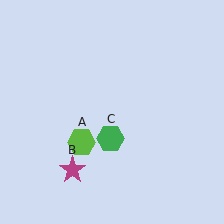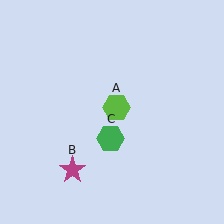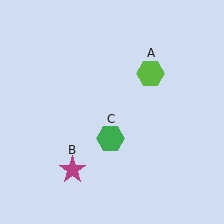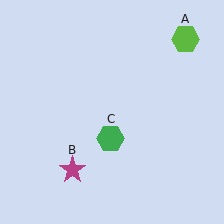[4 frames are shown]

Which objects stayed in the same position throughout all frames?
Magenta star (object B) and green hexagon (object C) remained stationary.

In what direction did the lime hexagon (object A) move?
The lime hexagon (object A) moved up and to the right.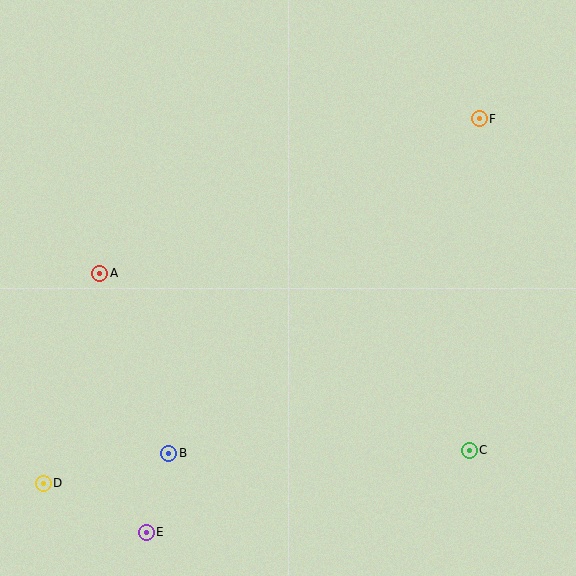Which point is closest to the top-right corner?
Point F is closest to the top-right corner.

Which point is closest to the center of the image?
Point A at (100, 273) is closest to the center.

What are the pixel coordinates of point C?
Point C is at (469, 450).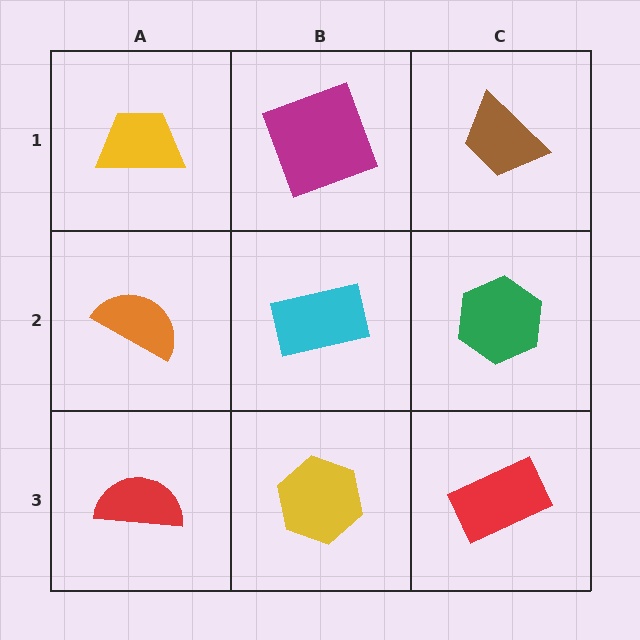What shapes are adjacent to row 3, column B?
A cyan rectangle (row 2, column B), a red semicircle (row 3, column A), a red rectangle (row 3, column C).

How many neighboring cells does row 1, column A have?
2.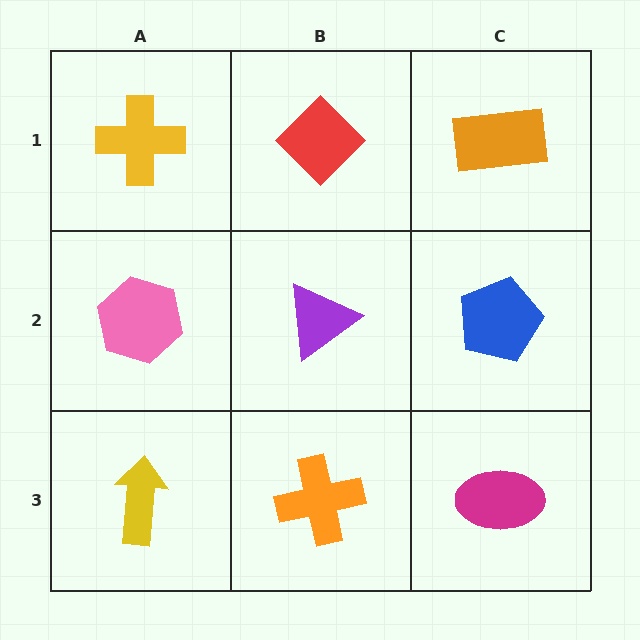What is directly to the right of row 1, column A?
A red diamond.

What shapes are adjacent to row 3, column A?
A pink hexagon (row 2, column A), an orange cross (row 3, column B).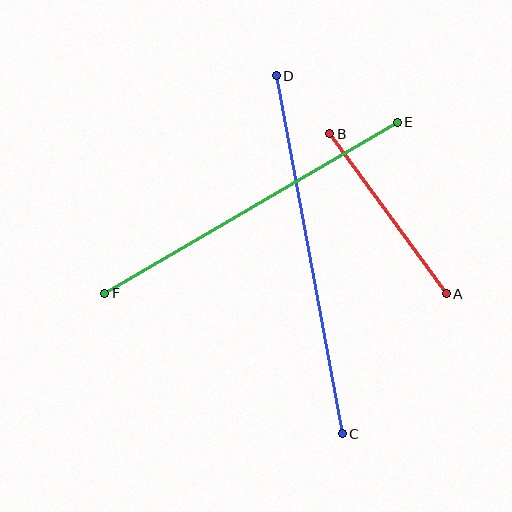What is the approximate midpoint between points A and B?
The midpoint is at approximately (388, 214) pixels.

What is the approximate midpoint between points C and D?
The midpoint is at approximately (309, 255) pixels.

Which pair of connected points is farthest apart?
Points C and D are farthest apart.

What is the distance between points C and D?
The distance is approximately 364 pixels.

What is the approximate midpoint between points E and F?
The midpoint is at approximately (251, 208) pixels.